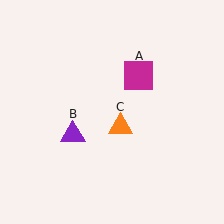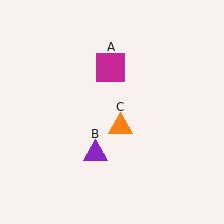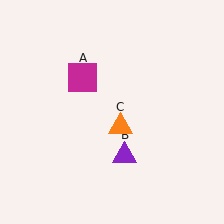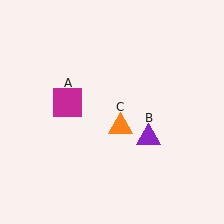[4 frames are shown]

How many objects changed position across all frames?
2 objects changed position: magenta square (object A), purple triangle (object B).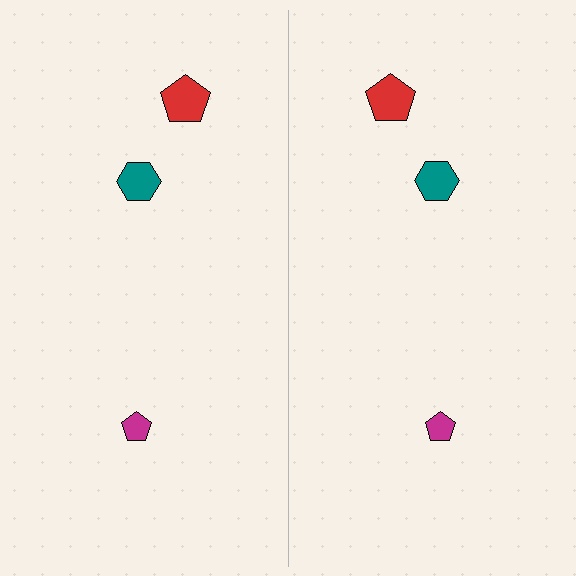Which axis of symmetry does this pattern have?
The pattern has a vertical axis of symmetry running through the center of the image.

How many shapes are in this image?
There are 6 shapes in this image.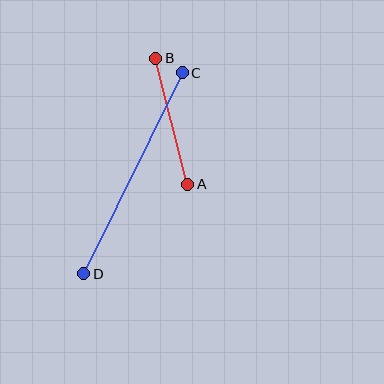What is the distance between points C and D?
The distance is approximately 224 pixels.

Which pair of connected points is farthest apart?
Points C and D are farthest apart.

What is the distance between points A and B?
The distance is approximately 130 pixels.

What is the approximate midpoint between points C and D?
The midpoint is at approximately (133, 173) pixels.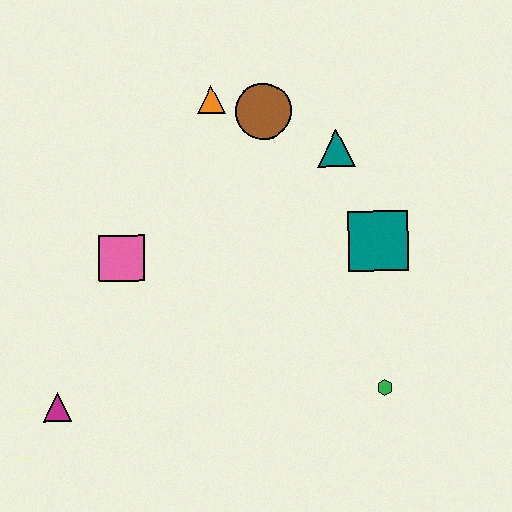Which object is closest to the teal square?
The teal triangle is closest to the teal square.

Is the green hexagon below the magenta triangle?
No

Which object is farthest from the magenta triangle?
The teal triangle is farthest from the magenta triangle.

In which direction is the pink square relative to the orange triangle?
The pink square is below the orange triangle.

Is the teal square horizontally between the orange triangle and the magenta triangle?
No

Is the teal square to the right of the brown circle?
Yes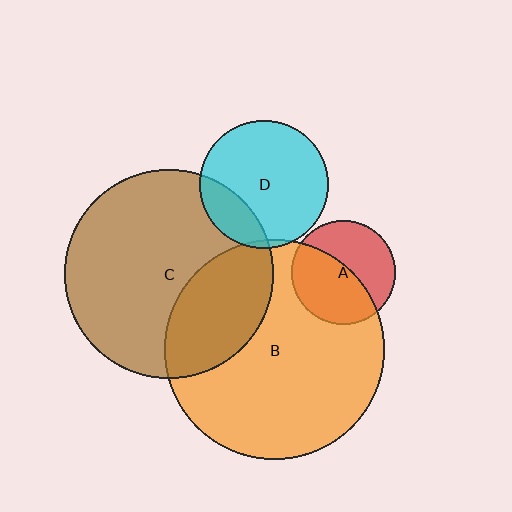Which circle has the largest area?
Circle B (orange).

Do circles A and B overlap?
Yes.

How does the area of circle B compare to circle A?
Approximately 4.5 times.